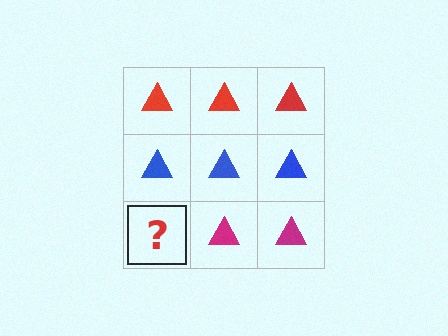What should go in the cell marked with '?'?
The missing cell should contain a magenta triangle.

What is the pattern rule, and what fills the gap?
The rule is that each row has a consistent color. The gap should be filled with a magenta triangle.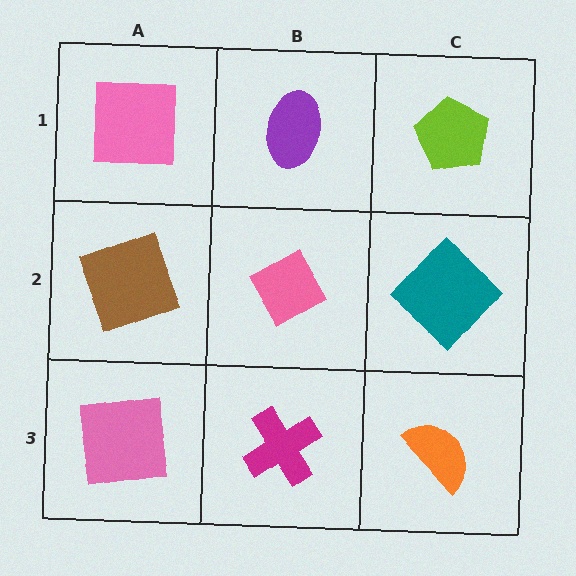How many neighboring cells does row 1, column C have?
2.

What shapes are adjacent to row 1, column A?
A brown square (row 2, column A), a purple ellipse (row 1, column B).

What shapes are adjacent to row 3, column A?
A brown square (row 2, column A), a magenta cross (row 3, column B).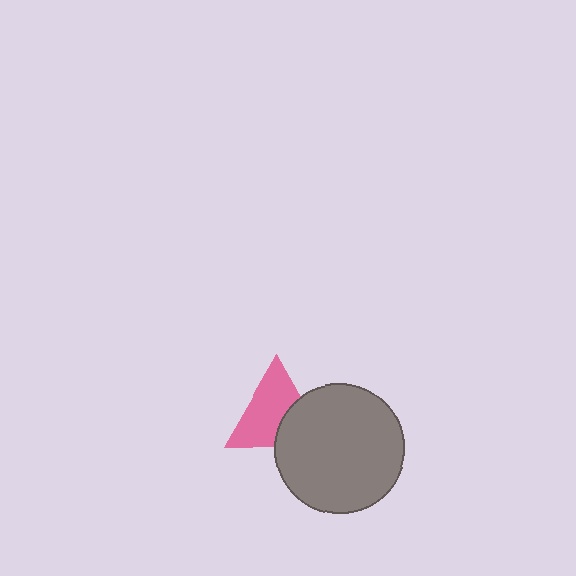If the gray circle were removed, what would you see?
You would see the complete pink triangle.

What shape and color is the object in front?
The object in front is a gray circle.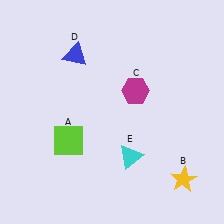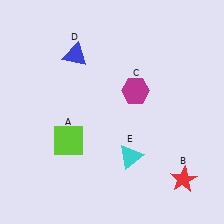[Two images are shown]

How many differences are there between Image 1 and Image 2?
There is 1 difference between the two images.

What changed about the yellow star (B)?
In Image 1, B is yellow. In Image 2, it changed to red.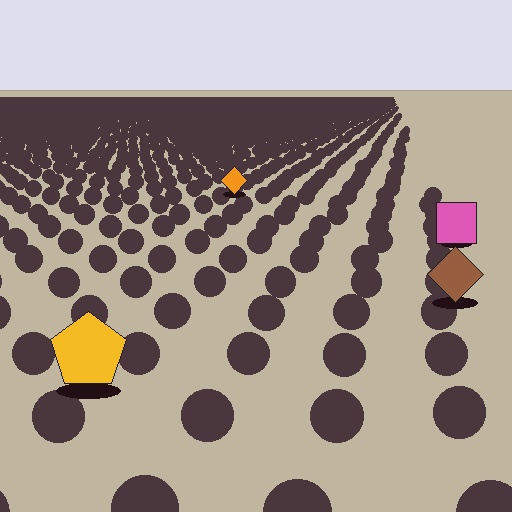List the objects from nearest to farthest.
From nearest to farthest: the yellow pentagon, the brown diamond, the pink square, the orange diamond.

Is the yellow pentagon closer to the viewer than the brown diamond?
Yes. The yellow pentagon is closer — you can tell from the texture gradient: the ground texture is coarser near it.